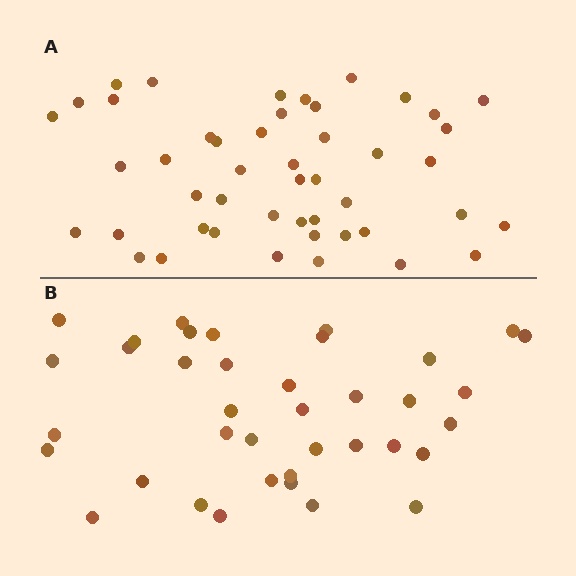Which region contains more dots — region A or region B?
Region A (the top region) has more dots.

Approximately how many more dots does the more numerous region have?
Region A has roughly 8 or so more dots than region B.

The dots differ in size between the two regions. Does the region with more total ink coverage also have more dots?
No. Region B has more total ink coverage because its dots are larger, but region A actually contains more individual dots. Total area can be misleading — the number of items is what matters here.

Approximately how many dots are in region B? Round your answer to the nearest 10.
About 40 dots. (The exact count is 38, which rounds to 40.)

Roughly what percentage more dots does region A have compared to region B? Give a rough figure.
About 25% more.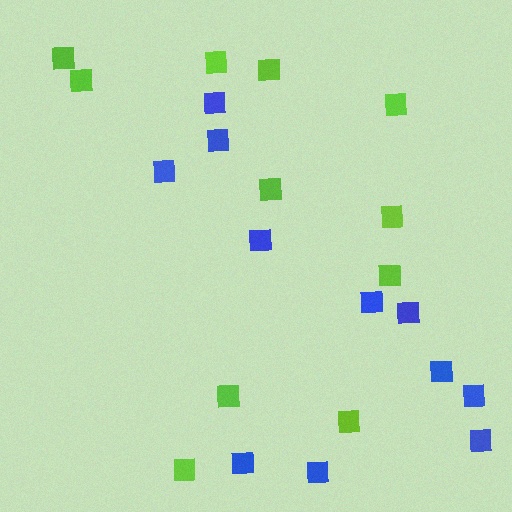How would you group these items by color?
There are 2 groups: one group of blue squares (11) and one group of lime squares (11).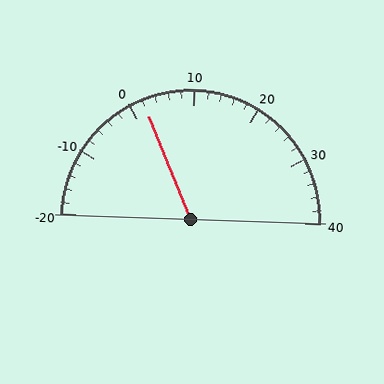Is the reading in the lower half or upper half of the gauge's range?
The reading is in the lower half of the range (-20 to 40).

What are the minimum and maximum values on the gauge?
The gauge ranges from -20 to 40.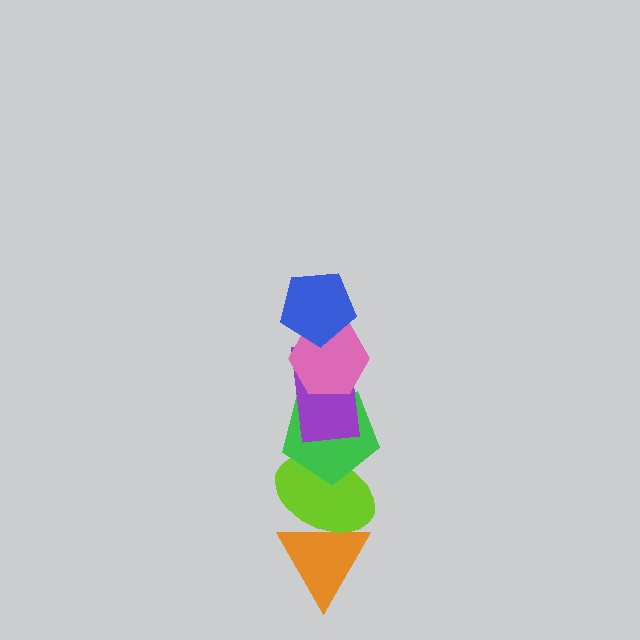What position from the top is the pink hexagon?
The pink hexagon is 2nd from the top.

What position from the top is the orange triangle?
The orange triangle is 6th from the top.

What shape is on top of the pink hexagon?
The blue pentagon is on top of the pink hexagon.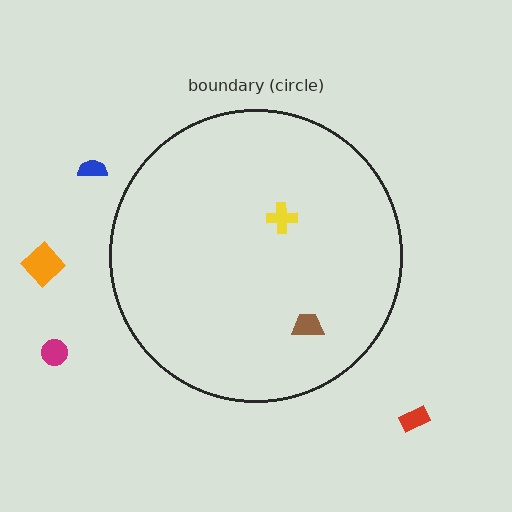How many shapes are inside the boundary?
2 inside, 4 outside.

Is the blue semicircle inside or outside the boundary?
Outside.